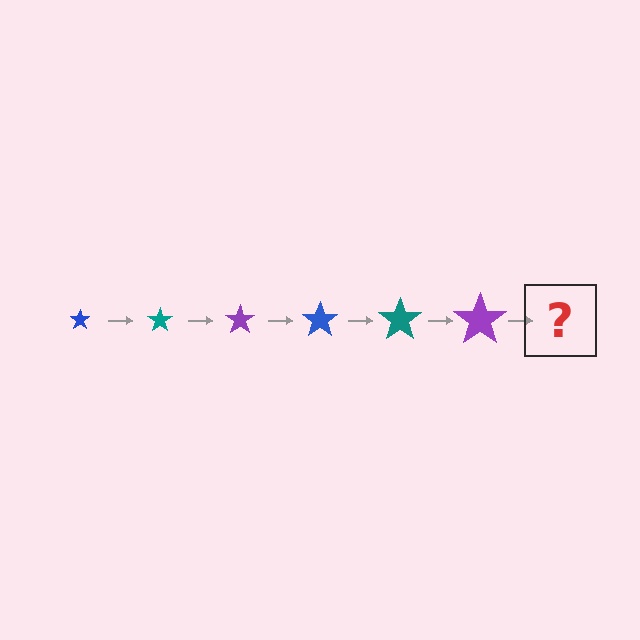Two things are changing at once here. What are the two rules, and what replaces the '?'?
The two rules are that the star grows larger each step and the color cycles through blue, teal, and purple. The '?' should be a blue star, larger than the previous one.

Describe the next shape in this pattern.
It should be a blue star, larger than the previous one.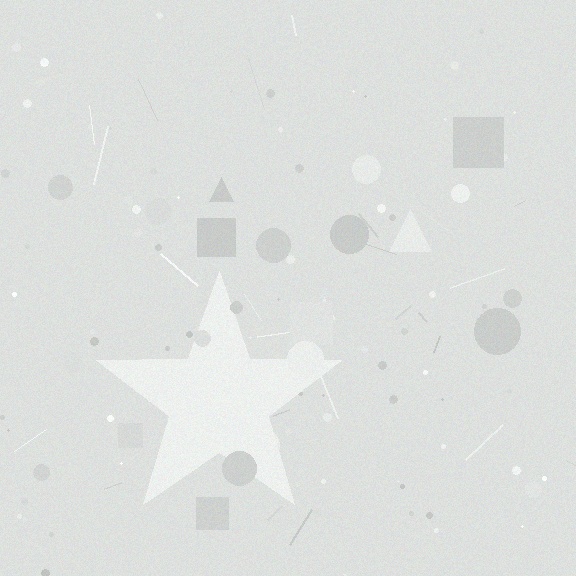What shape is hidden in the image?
A star is hidden in the image.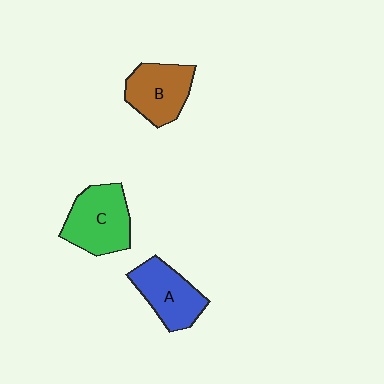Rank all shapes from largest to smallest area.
From largest to smallest: C (green), B (brown), A (blue).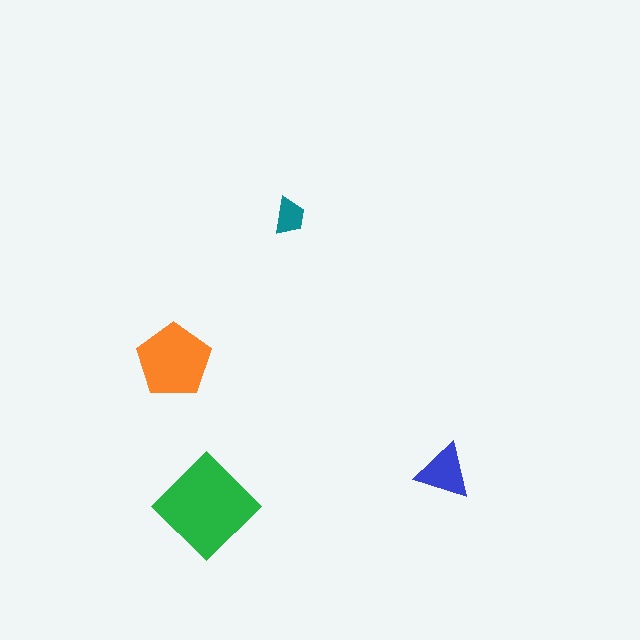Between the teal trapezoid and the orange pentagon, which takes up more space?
The orange pentagon.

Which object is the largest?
The green diamond.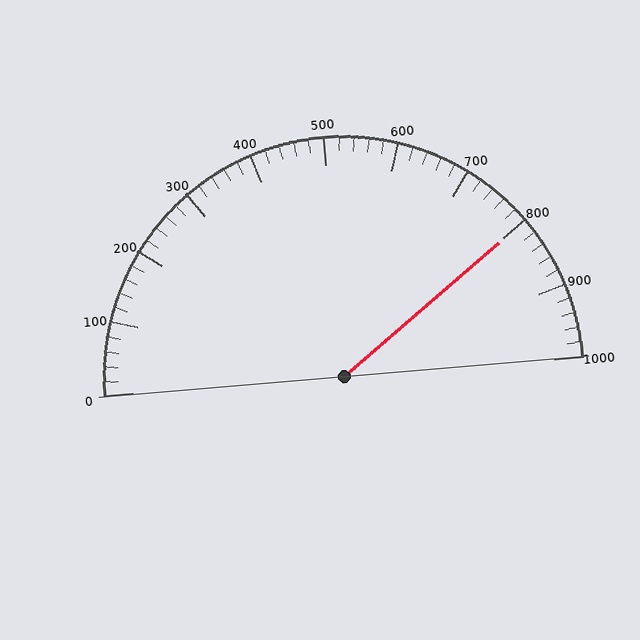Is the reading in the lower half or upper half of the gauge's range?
The reading is in the upper half of the range (0 to 1000).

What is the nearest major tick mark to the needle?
The nearest major tick mark is 800.